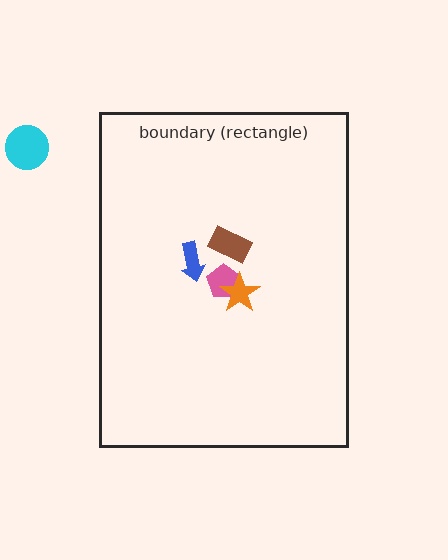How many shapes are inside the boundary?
5 inside, 1 outside.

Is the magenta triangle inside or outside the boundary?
Inside.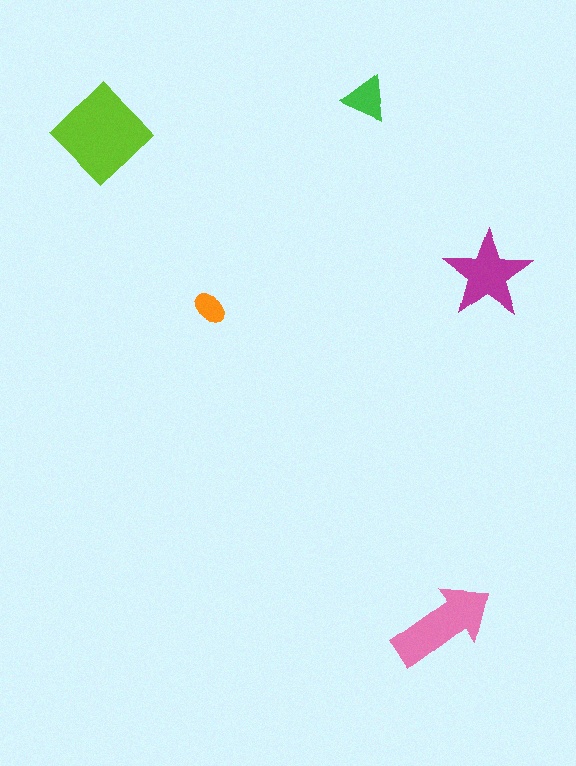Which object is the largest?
The lime diamond.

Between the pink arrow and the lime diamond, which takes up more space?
The lime diamond.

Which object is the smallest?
The orange ellipse.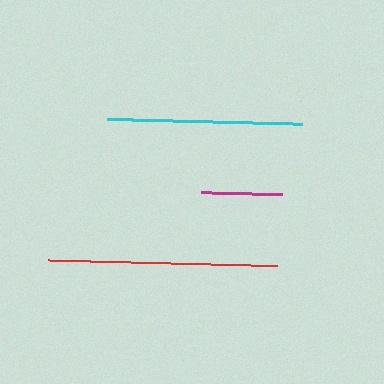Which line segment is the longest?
The red line is the longest at approximately 230 pixels.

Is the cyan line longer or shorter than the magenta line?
The cyan line is longer than the magenta line.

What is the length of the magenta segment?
The magenta segment is approximately 82 pixels long.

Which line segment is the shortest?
The magenta line is the shortest at approximately 82 pixels.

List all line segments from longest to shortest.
From longest to shortest: red, cyan, magenta.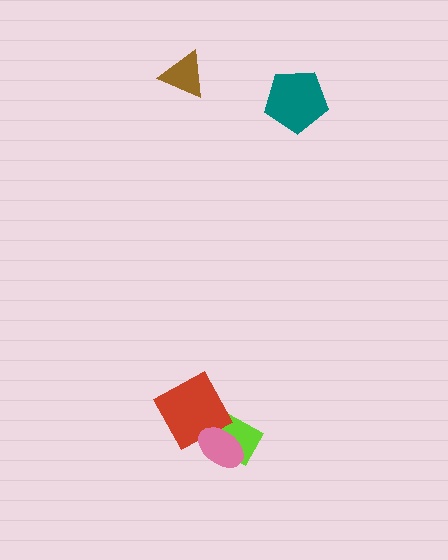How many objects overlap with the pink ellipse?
2 objects overlap with the pink ellipse.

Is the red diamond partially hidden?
Yes, it is partially covered by another shape.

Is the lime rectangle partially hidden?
Yes, it is partially covered by another shape.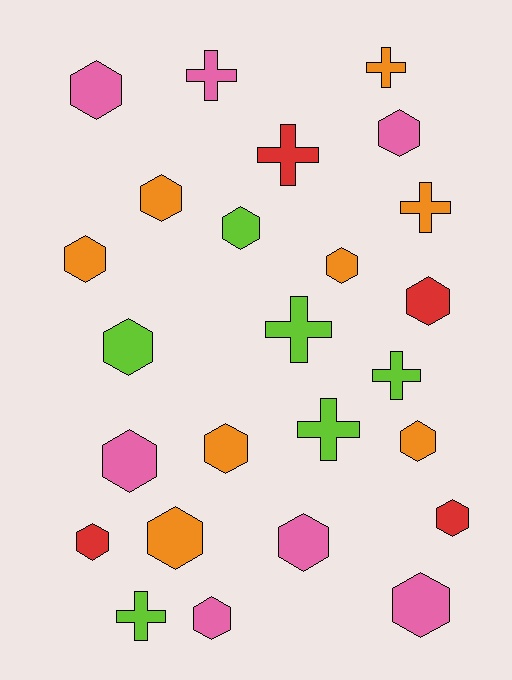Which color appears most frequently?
Orange, with 8 objects.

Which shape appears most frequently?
Hexagon, with 17 objects.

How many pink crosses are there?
There is 1 pink cross.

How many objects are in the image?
There are 25 objects.